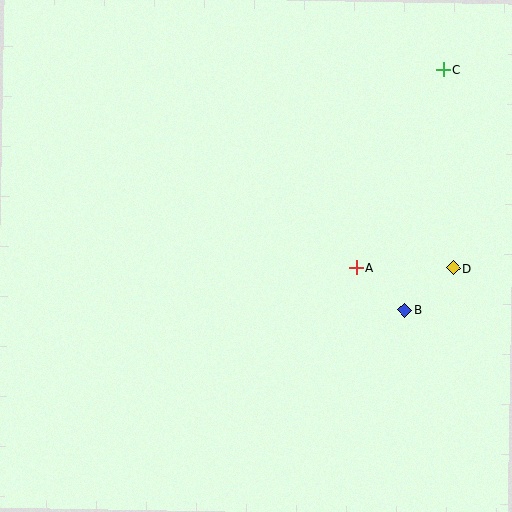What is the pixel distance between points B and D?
The distance between B and D is 64 pixels.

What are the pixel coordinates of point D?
Point D is at (453, 268).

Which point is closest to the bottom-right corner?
Point B is closest to the bottom-right corner.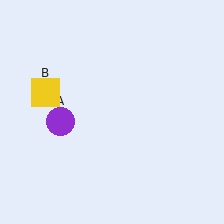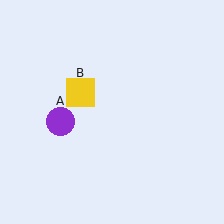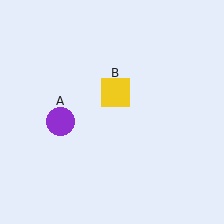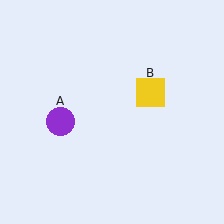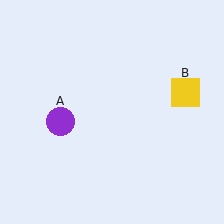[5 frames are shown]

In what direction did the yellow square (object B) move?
The yellow square (object B) moved right.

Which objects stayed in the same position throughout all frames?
Purple circle (object A) remained stationary.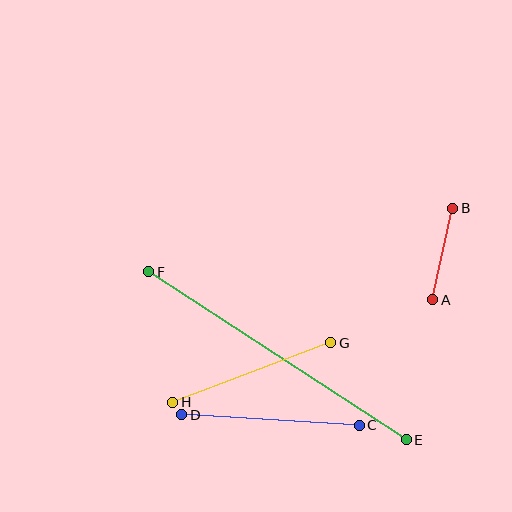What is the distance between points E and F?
The distance is approximately 307 pixels.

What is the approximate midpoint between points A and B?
The midpoint is at approximately (443, 254) pixels.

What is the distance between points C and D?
The distance is approximately 178 pixels.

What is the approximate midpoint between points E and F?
The midpoint is at approximately (278, 356) pixels.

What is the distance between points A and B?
The distance is approximately 93 pixels.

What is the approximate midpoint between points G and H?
The midpoint is at approximately (252, 373) pixels.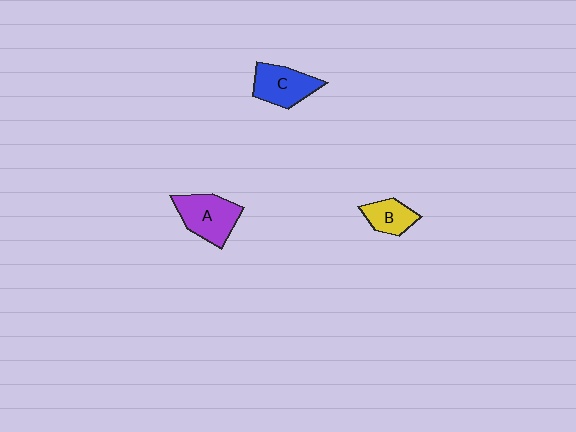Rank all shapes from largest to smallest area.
From largest to smallest: A (purple), C (blue), B (yellow).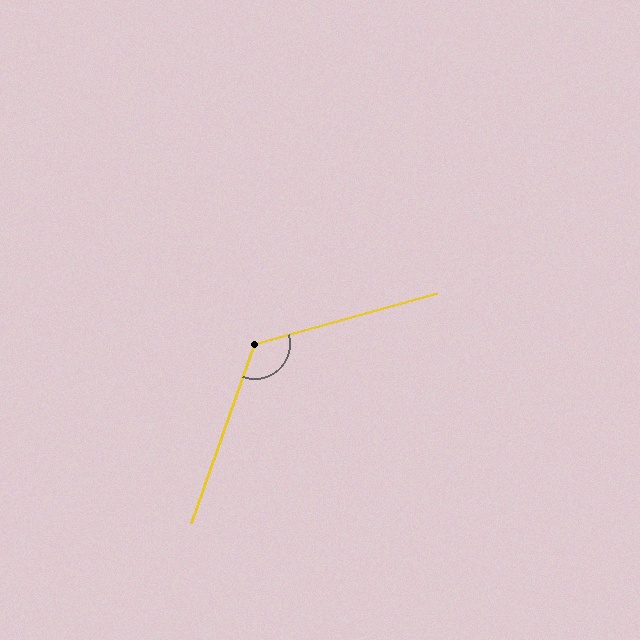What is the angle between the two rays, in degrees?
Approximately 125 degrees.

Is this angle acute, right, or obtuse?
It is obtuse.